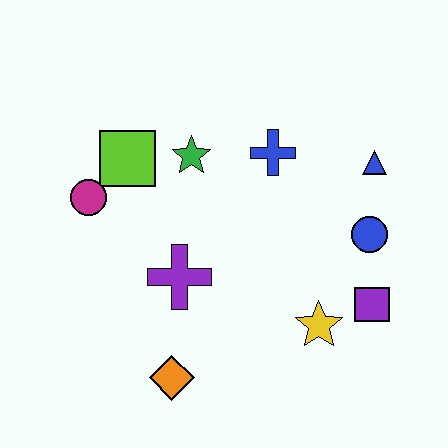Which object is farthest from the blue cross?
The orange diamond is farthest from the blue cross.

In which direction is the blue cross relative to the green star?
The blue cross is to the right of the green star.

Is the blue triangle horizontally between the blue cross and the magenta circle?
No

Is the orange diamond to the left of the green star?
Yes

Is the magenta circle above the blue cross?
No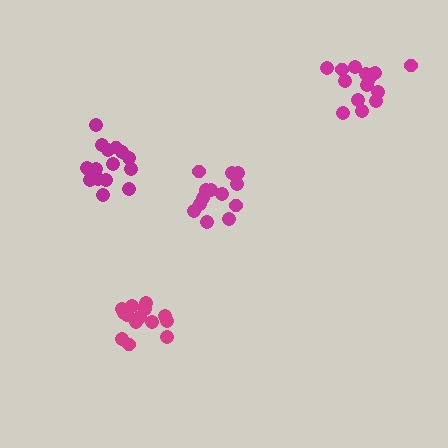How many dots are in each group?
Group 1: 14 dots, Group 2: 16 dots, Group 3: 14 dots, Group 4: 13 dots (57 total).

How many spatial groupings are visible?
There are 4 spatial groupings.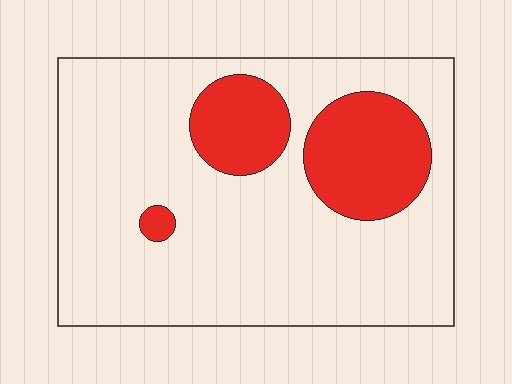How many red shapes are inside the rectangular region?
3.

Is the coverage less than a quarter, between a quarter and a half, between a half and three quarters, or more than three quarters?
Less than a quarter.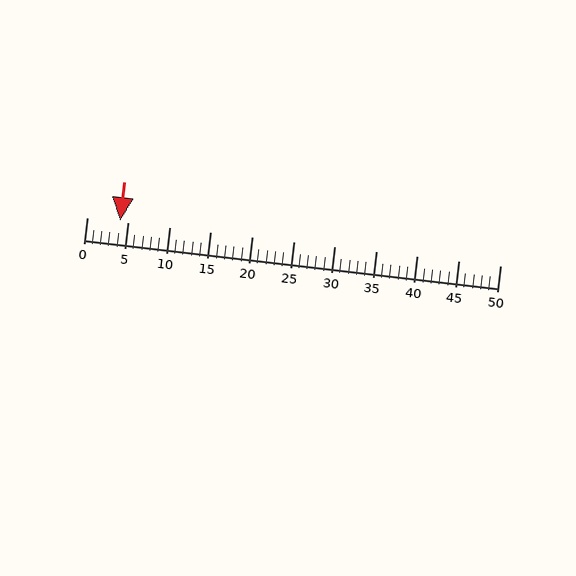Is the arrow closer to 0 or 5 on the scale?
The arrow is closer to 5.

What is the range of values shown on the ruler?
The ruler shows values from 0 to 50.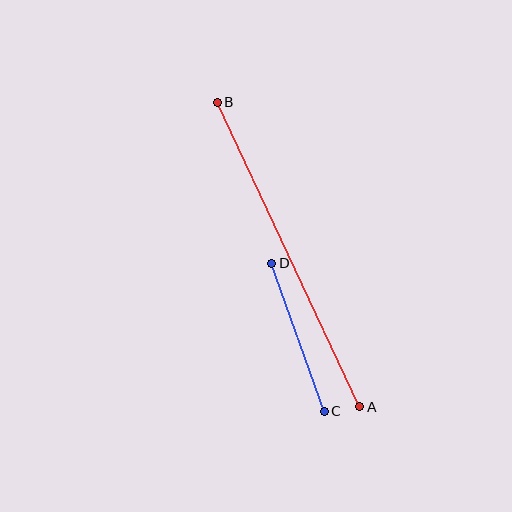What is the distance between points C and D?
The distance is approximately 157 pixels.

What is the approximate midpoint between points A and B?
The midpoint is at approximately (289, 255) pixels.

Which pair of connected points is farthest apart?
Points A and B are farthest apart.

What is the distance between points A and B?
The distance is approximately 336 pixels.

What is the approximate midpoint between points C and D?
The midpoint is at approximately (298, 337) pixels.